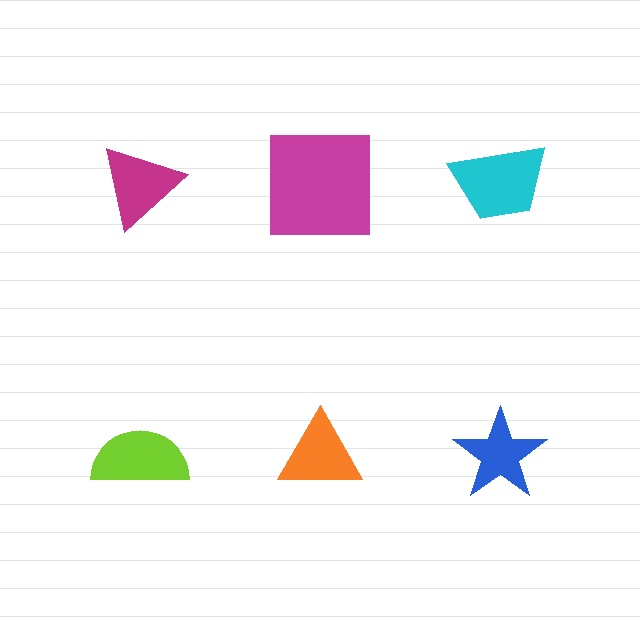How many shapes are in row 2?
3 shapes.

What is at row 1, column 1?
A magenta triangle.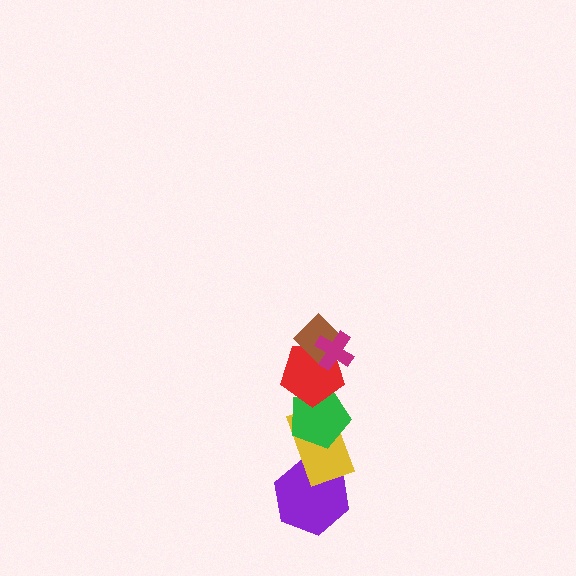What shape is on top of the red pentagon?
The brown diamond is on top of the red pentagon.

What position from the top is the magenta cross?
The magenta cross is 1st from the top.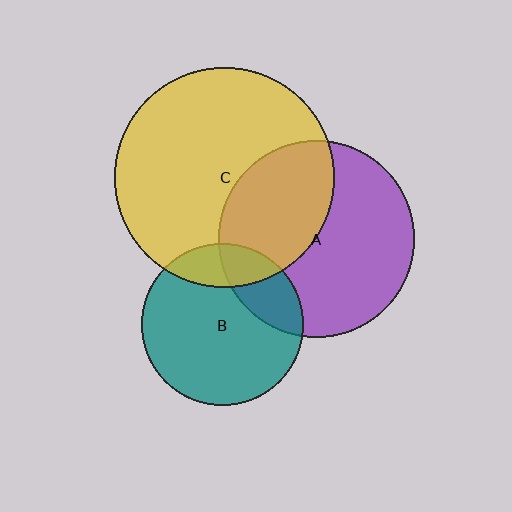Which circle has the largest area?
Circle C (yellow).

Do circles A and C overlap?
Yes.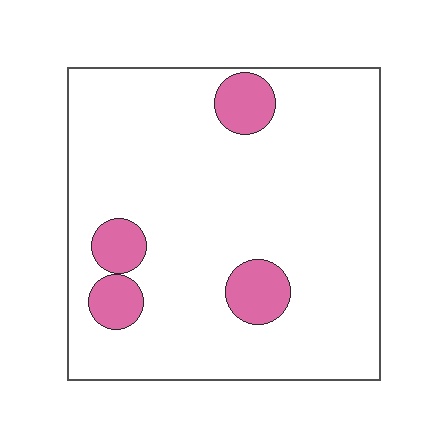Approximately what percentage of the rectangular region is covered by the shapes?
Approximately 10%.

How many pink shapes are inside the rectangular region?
4.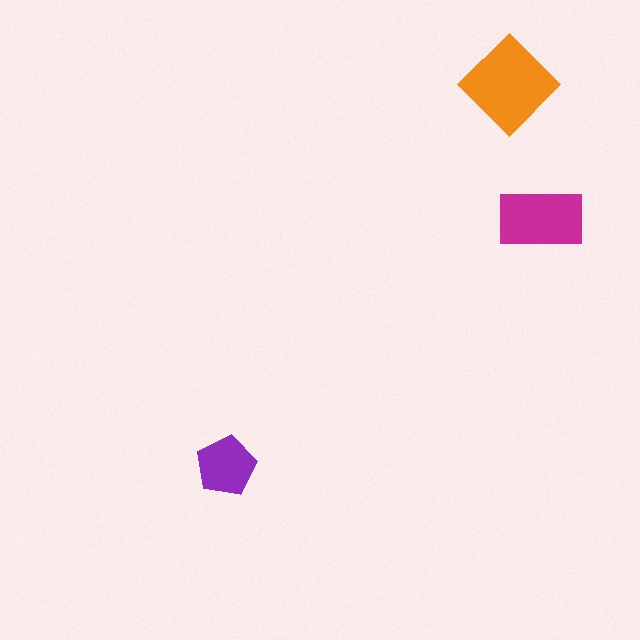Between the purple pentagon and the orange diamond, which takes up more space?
The orange diamond.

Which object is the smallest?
The purple pentagon.